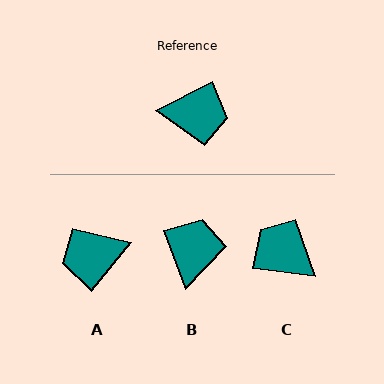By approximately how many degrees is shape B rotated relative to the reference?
Approximately 83 degrees counter-clockwise.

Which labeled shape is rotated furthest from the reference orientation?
A, about 157 degrees away.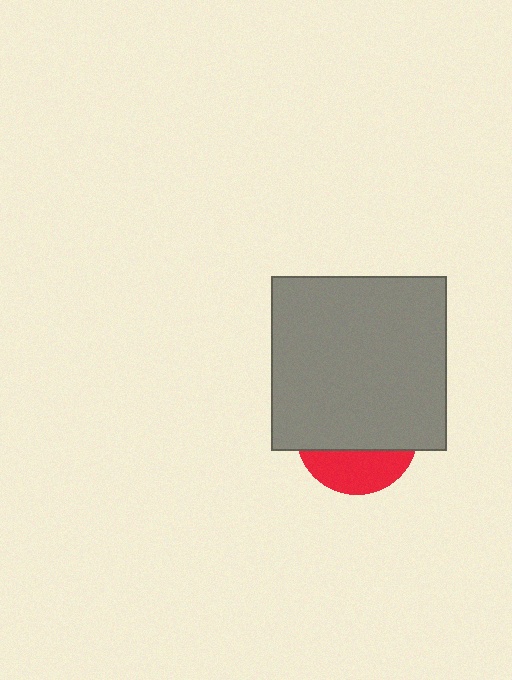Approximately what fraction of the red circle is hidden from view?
Roughly 68% of the red circle is hidden behind the gray square.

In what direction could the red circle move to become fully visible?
The red circle could move down. That would shift it out from behind the gray square entirely.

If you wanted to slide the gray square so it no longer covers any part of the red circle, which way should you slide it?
Slide it up — that is the most direct way to separate the two shapes.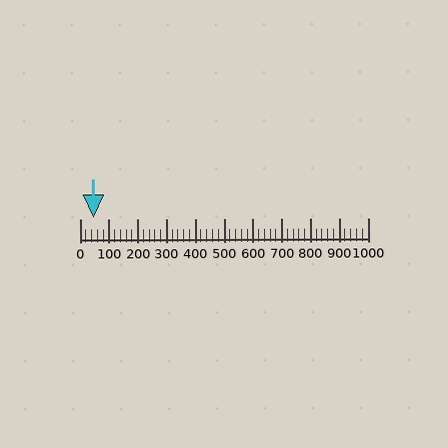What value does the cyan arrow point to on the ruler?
The cyan arrow points to approximately 46.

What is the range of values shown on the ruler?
The ruler shows values from 0 to 1000.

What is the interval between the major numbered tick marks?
The major tick marks are spaced 100 units apart.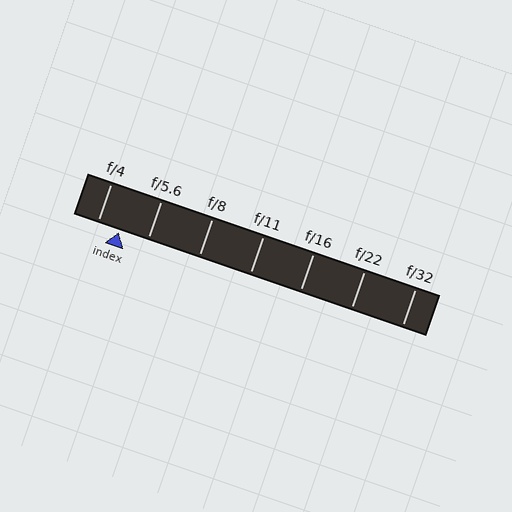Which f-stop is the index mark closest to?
The index mark is closest to f/4.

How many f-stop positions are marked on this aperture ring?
There are 7 f-stop positions marked.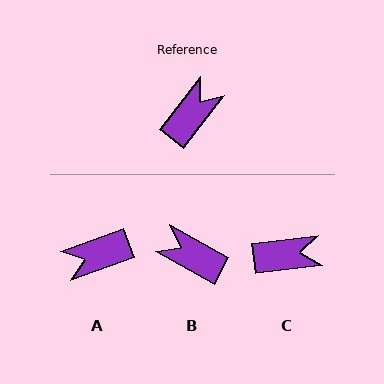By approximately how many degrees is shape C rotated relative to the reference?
Approximately 45 degrees clockwise.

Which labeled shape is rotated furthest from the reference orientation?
A, about 148 degrees away.